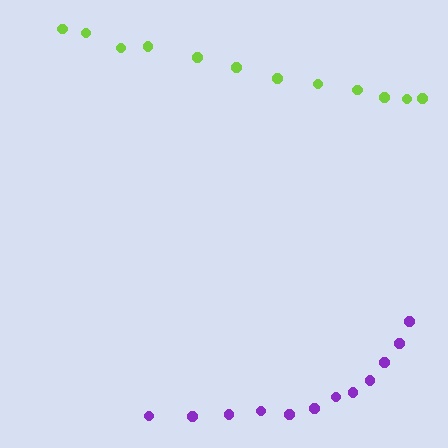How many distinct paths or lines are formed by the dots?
There are 2 distinct paths.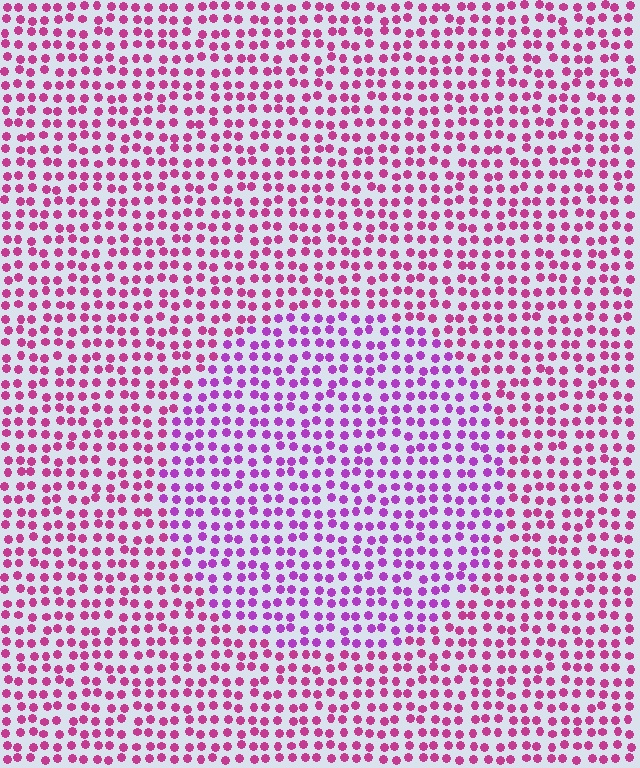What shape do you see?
I see a circle.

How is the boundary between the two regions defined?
The boundary is defined purely by a slight shift in hue (about 31 degrees). Spacing, size, and orientation are identical on both sides.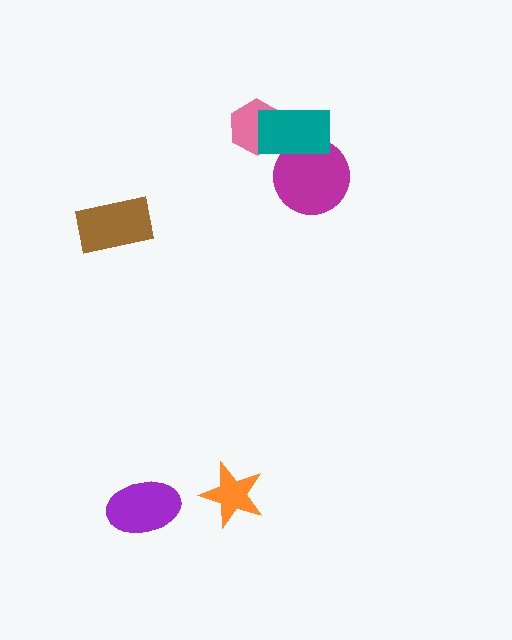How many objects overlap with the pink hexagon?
1 object overlaps with the pink hexagon.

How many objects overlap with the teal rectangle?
2 objects overlap with the teal rectangle.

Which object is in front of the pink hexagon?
The teal rectangle is in front of the pink hexagon.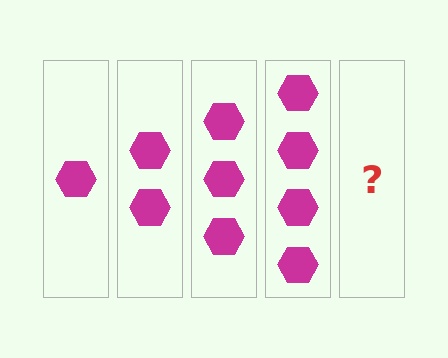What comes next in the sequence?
The next element should be 5 hexagons.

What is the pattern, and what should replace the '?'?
The pattern is that each step adds one more hexagon. The '?' should be 5 hexagons.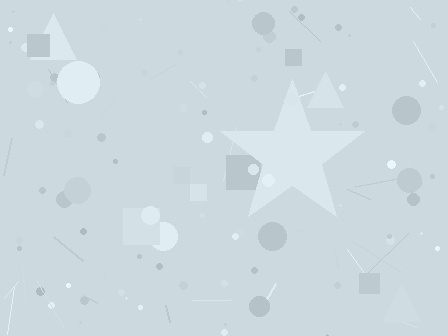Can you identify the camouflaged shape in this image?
The camouflaged shape is a star.